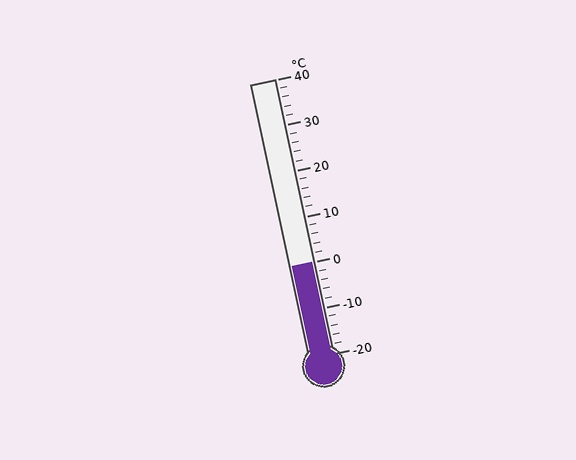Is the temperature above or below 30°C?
The temperature is below 30°C.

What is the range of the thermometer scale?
The thermometer scale ranges from -20°C to 40°C.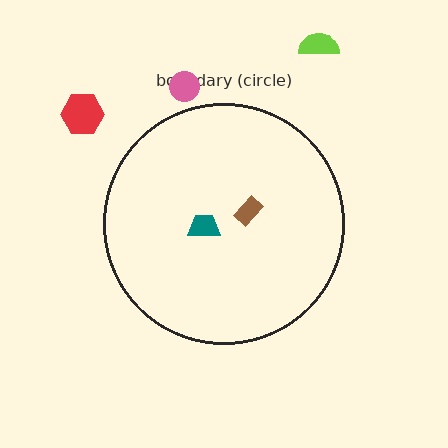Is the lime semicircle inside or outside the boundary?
Outside.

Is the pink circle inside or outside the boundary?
Outside.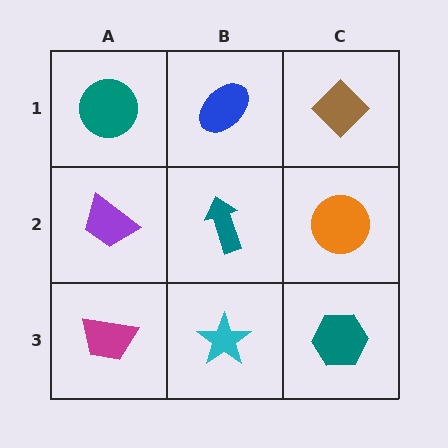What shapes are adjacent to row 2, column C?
A brown diamond (row 1, column C), a teal hexagon (row 3, column C), a teal arrow (row 2, column B).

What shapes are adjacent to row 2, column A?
A teal circle (row 1, column A), a magenta trapezoid (row 3, column A), a teal arrow (row 2, column B).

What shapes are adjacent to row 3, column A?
A purple trapezoid (row 2, column A), a cyan star (row 3, column B).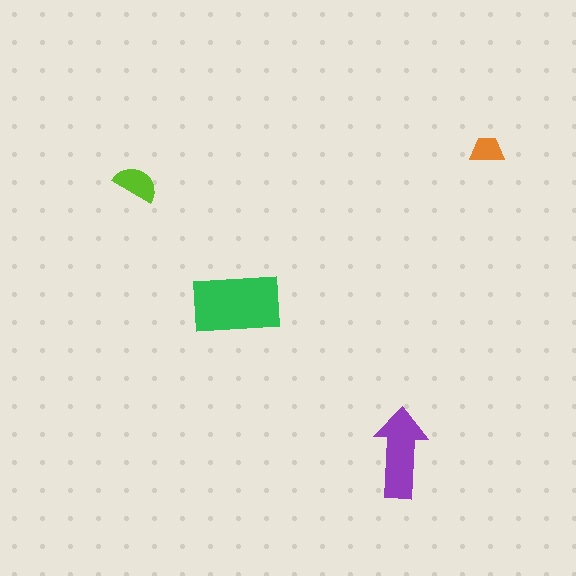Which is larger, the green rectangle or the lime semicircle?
The green rectangle.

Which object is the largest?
The green rectangle.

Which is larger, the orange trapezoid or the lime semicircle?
The lime semicircle.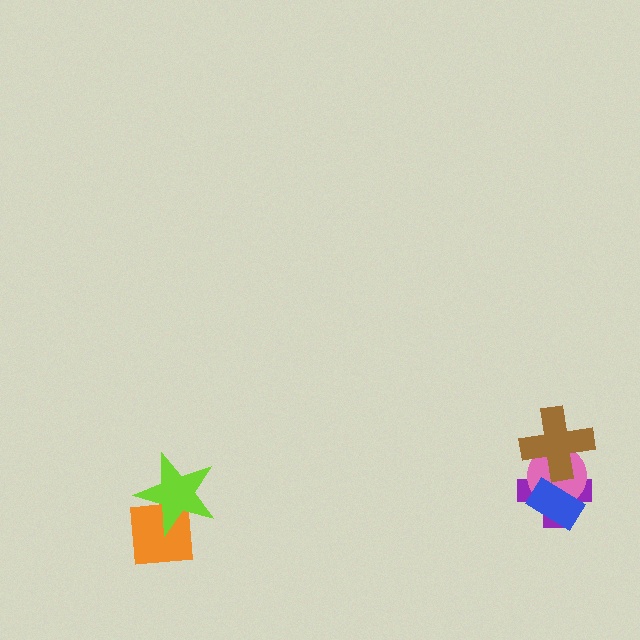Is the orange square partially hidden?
Yes, it is partially covered by another shape.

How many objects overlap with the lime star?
1 object overlaps with the lime star.